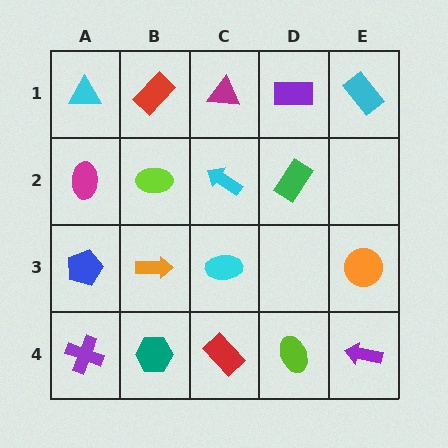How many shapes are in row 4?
5 shapes.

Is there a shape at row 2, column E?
No, that cell is empty.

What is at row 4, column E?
A purple arrow.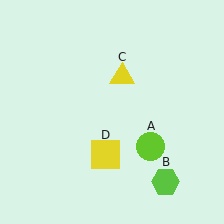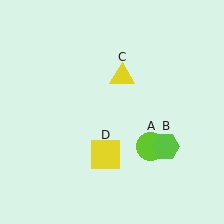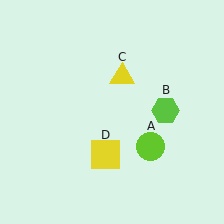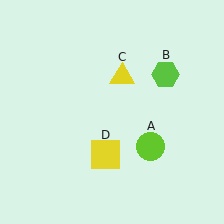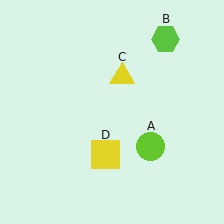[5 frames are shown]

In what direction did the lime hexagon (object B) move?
The lime hexagon (object B) moved up.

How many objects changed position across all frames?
1 object changed position: lime hexagon (object B).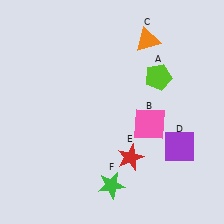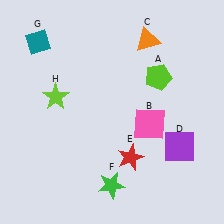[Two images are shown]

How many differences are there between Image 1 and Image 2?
There are 2 differences between the two images.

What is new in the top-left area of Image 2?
A lime star (H) was added in the top-left area of Image 2.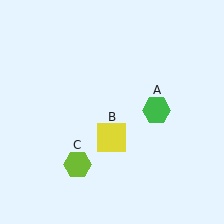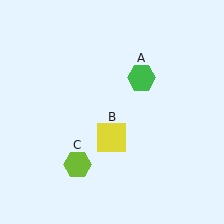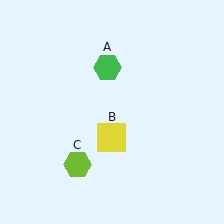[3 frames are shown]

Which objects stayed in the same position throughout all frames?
Yellow square (object B) and lime hexagon (object C) remained stationary.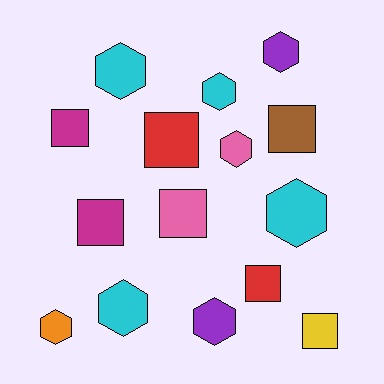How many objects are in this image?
There are 15 objects.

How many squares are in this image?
There are 7 squares.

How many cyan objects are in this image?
There are 4 cyan objects.